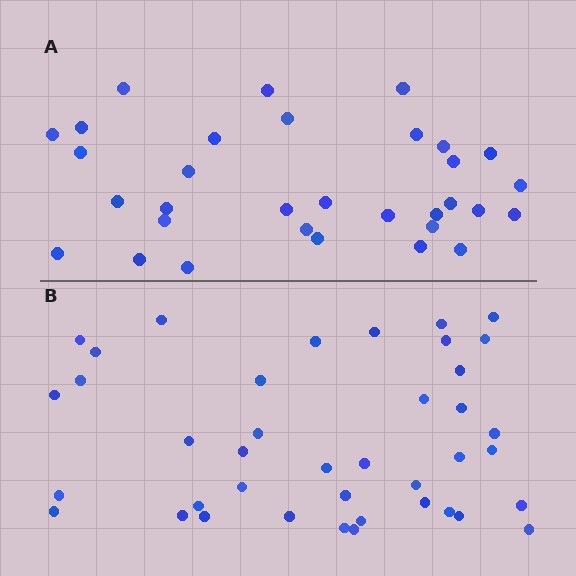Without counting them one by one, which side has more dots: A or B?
Region B (the bottom region) has more dots.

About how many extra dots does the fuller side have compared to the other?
Region B has roughly 8 or so more dots than region A.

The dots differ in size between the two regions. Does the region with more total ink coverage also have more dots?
No. Region A has more total ink coverage because its dots are larger, but region B actually contains more individual dots. Total area can be misleading — the number of items is what matters here.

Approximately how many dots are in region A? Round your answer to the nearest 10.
About 30 dots. (The exact count is 32, which rounds to 30.)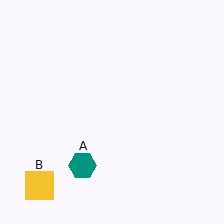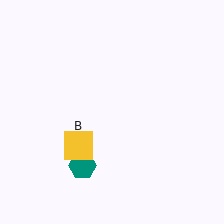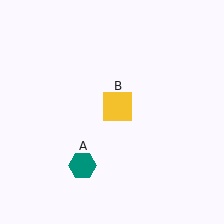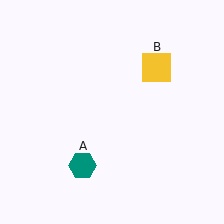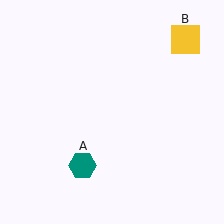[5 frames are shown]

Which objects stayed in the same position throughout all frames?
Teal hexagon (object A) remained stationary.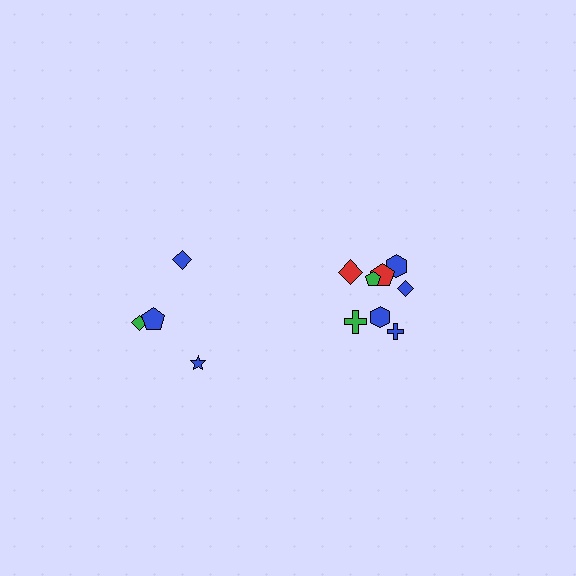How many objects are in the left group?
There are 4 objects.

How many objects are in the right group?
There are 8 objects.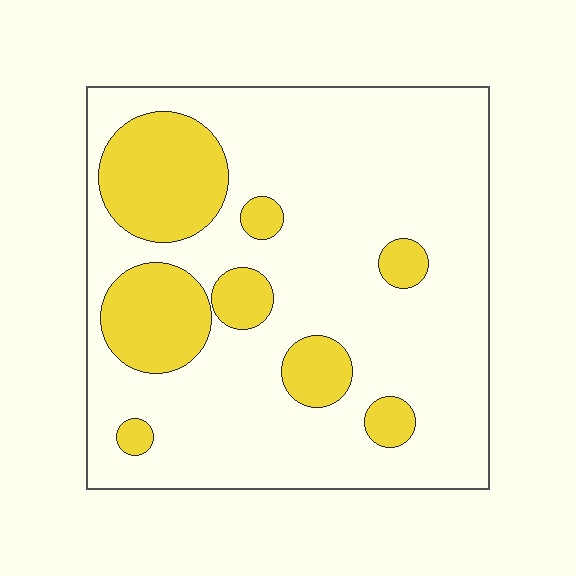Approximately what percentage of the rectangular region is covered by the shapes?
Approximately 25%.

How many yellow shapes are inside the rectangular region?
8.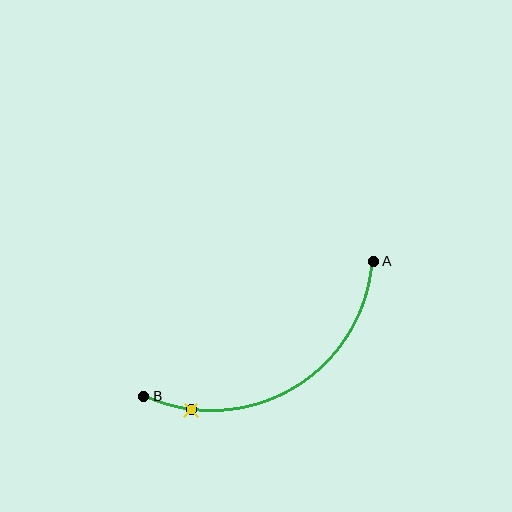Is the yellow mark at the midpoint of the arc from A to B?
No. The yellow mark lies on the arc but is closer to endpoint B. The arc midpoint would be at the point on the curve equidistant along the arc from both A and B.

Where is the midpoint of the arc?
The arc midpoint is the point on the curve farthest from the straight line joining A and B. It sits below that line.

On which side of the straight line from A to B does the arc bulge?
The arc bulges below the straight line connecting A and B.